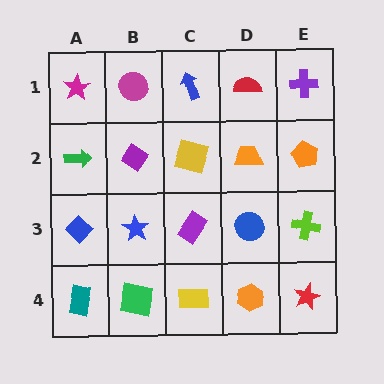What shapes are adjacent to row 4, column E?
A lime cross (row 3, column E), an orange hexagon (row 4, column D).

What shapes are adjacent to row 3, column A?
A green arrow (row 2, column A), a teal rectangle (row 4, column A), a blue star (row 3, column B).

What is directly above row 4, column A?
A blue diamond.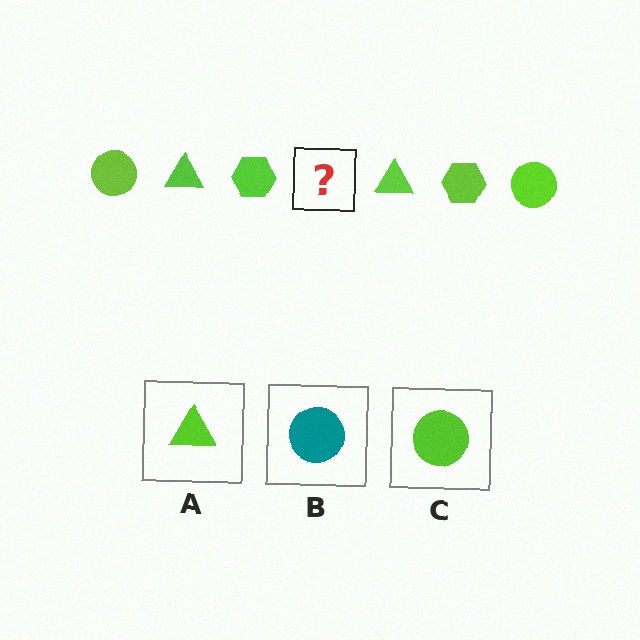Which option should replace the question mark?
Option C.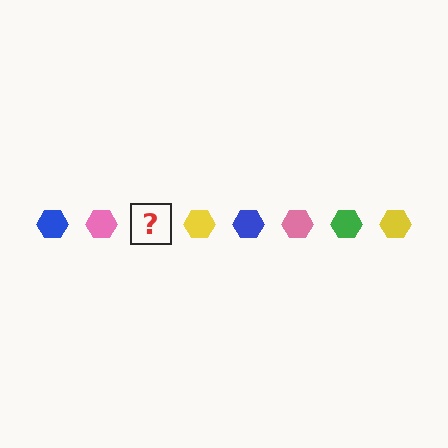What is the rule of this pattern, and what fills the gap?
The rule is that the pattern cycles through blue, pink, green, yellow hexagons. The gap should be filled with a green hexagon.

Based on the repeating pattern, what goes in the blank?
The blank should be a green hexagon.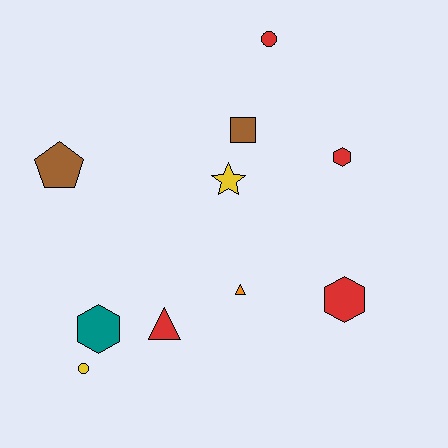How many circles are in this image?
There are 2 circles.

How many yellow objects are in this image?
There are 2 yellow objects.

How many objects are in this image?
There are 10 objects.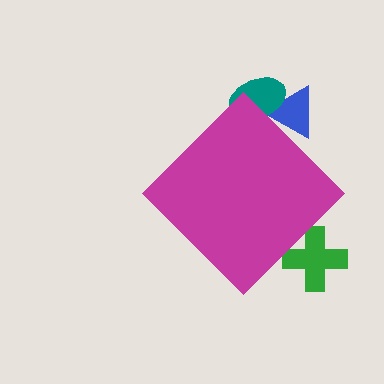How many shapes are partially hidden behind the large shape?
3 shapes are partially hidden.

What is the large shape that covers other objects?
A magenta diamond.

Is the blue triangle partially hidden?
Yes, the blue triangle is partially hidden behind the magenta diamond.